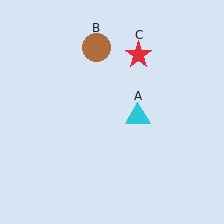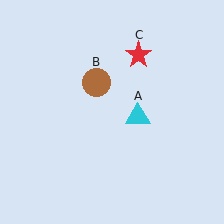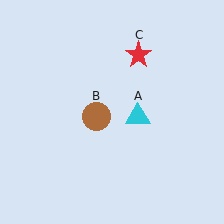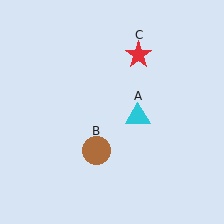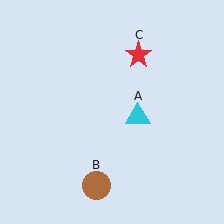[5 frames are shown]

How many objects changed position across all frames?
1 object changed position: brown circle (object B).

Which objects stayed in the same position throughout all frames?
Cyan triangle (object A) and red star (object C) remained stationary.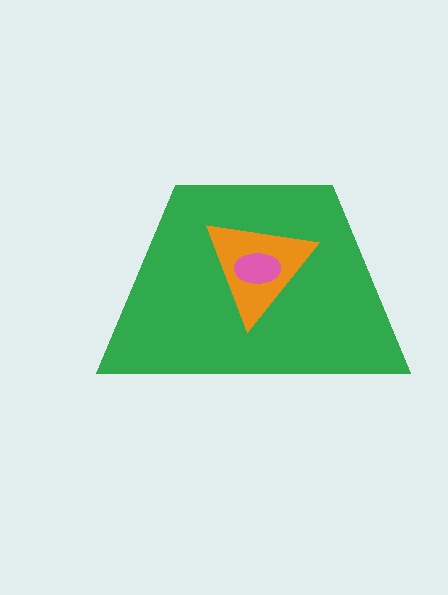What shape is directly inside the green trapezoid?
The orange triangle.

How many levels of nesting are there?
3.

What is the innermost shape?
The pink ellipse.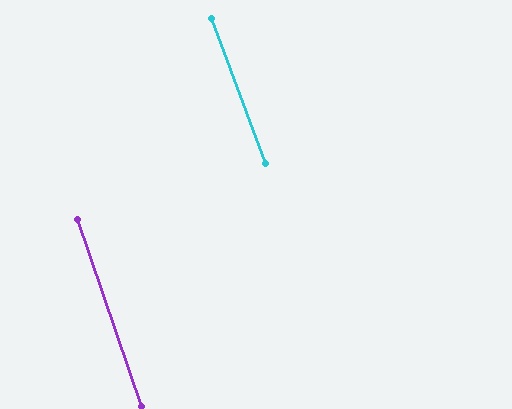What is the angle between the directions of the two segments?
Approximately 1 degree.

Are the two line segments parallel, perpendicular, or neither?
Parallel — their directions differ by only 1.4°.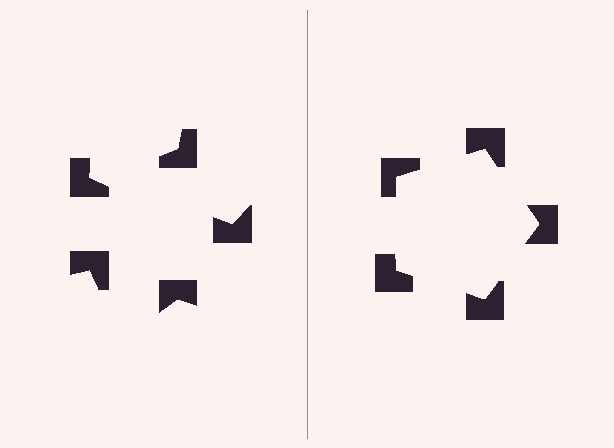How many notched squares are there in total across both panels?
10 — 5 on each side.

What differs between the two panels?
The notched squares are positioned identically on both sides; only the wedge orientations differ. On the right they align to a pentagon; on the left they are misaligned.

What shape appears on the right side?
An illusory pentagon.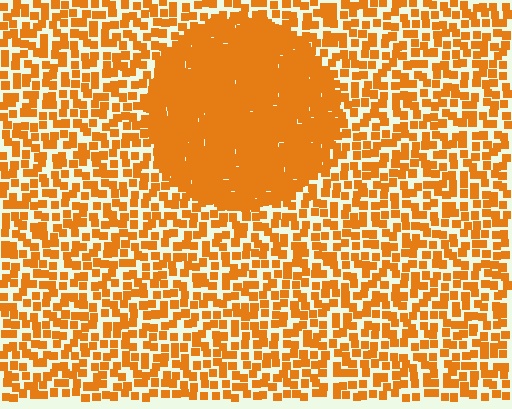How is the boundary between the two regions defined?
The boundary is defined by a change in element density (approximately 2.6x ratio). All elements are the same color, size, and shape.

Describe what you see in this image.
The image contains small orange elements arranged at two different densities. A circle-shaped region is visible where the elements are more densely packed than the surrounding area.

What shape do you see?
I see a circle.